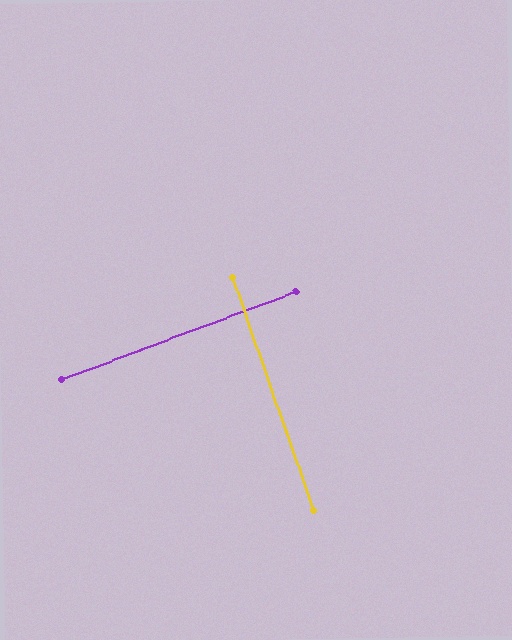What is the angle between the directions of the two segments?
Approximately 89 degrees.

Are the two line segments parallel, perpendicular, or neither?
Perpendicular — they meet at approximately 89°.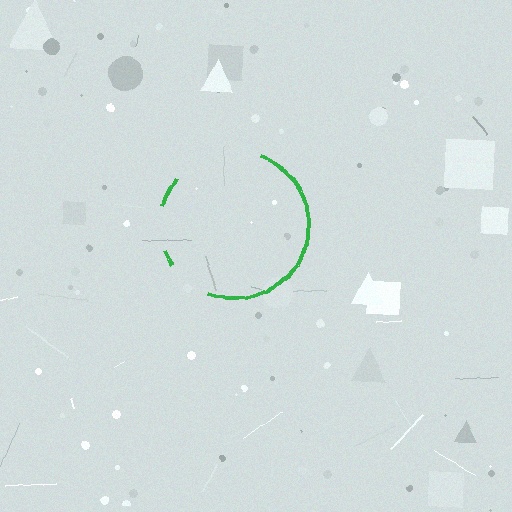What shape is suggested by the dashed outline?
The dashed outline suggests a circle.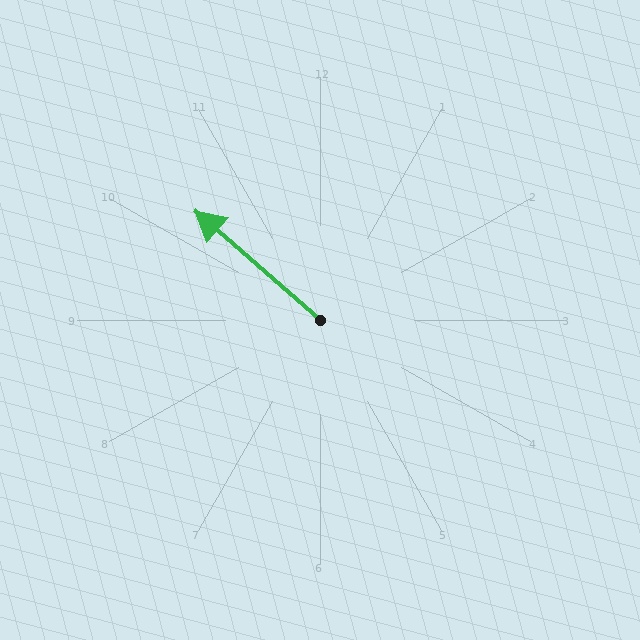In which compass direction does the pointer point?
Northwest.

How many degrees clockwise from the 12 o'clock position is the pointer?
Approximately 311 degrees.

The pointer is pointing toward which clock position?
Roughly 10 o'clock.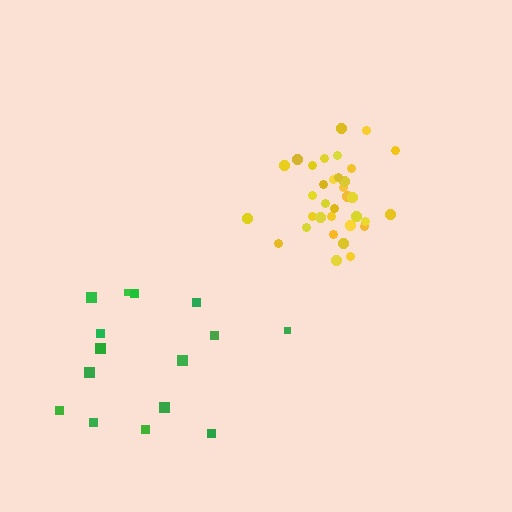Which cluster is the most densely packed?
Yellow.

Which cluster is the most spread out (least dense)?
Green.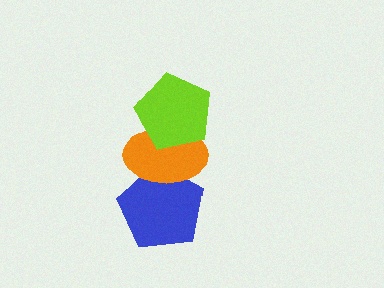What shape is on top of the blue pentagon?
The orange ellipse is on top of the blue pentagon.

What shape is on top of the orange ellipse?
The lime pentagon is on top of the orange ellipse.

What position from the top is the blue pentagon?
The blue pentagon is 3rd from the top.